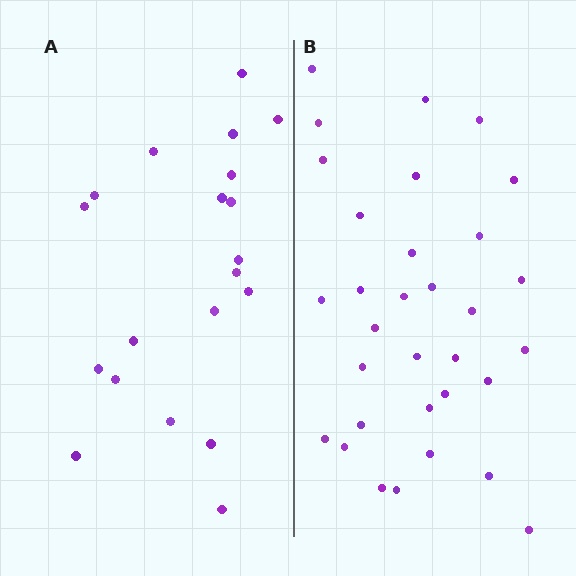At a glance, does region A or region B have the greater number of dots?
Region B (the right region) has more dots.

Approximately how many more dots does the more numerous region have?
Region B has roughly 12 or so more dots than region A.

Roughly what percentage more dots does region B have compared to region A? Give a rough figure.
About 60% more.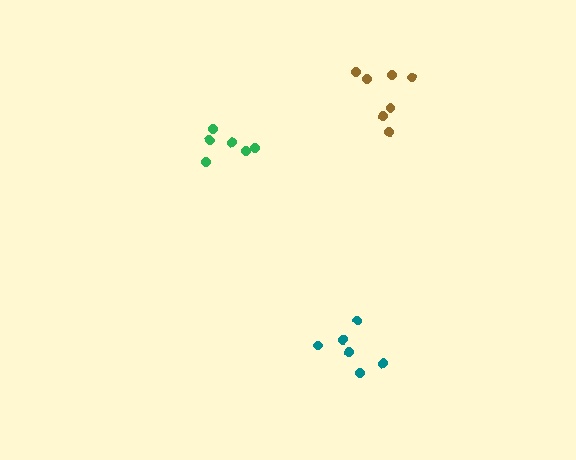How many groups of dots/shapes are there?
There are 3 groups.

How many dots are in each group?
Group 1: 6 dots, Group 2: 7 dots, Group 3: 6 dots (19 total).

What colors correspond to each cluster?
The clusters are colored: green, brown, teal.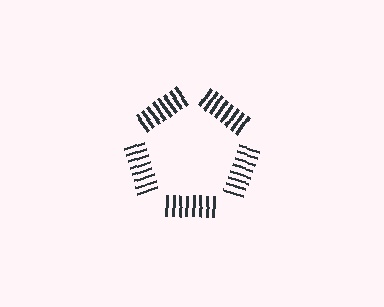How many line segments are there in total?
40 — 8 along each of the 5 edges.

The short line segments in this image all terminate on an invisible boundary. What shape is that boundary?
An illusory pentagon — the line segments terminate on its edges but no continuous stroke is drawn.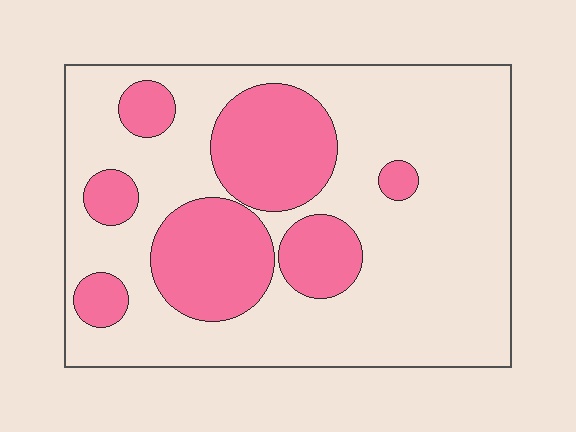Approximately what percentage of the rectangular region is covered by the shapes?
Approximately 30%.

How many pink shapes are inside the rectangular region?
7.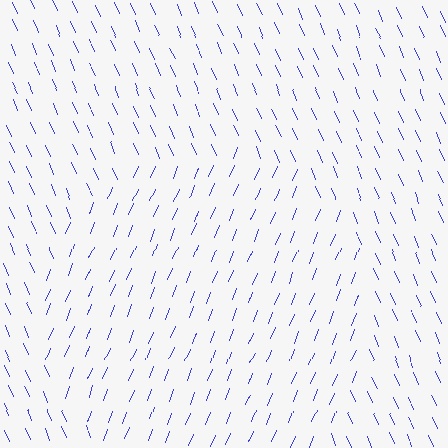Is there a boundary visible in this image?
Yes, there is a texture boundary formed by a change in line orientation.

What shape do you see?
I see a circle.